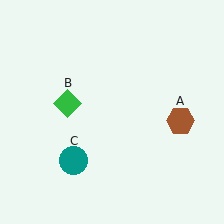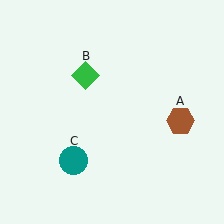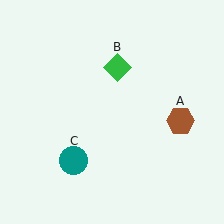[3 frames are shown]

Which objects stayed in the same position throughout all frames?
Brown hexagon (object A) and teal circle (object C) remained stationary.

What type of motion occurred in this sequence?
The green diamond (object B) rotated clockwise around the center of the scene.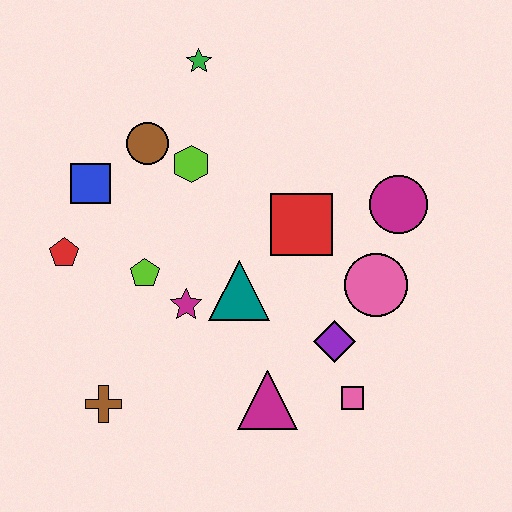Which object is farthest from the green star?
The pink square is farthest from the green star.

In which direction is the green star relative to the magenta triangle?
The green star is above the magenta triangle.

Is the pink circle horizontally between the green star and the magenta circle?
Yes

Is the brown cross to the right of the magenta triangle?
No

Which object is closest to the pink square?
The purple diamond is closest to the pink square.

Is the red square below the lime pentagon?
No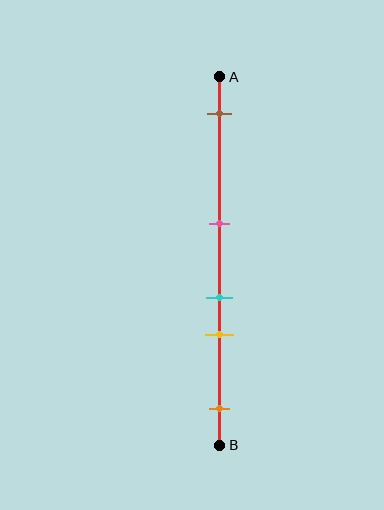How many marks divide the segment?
There are 5 marks dividing the segment.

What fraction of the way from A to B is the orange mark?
The orange mark is approximately 90% (0.9) of the way from A to B.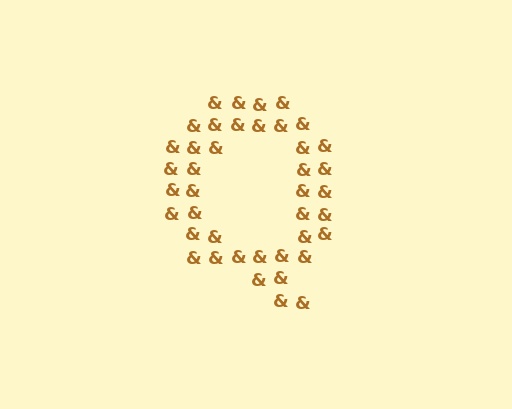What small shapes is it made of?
It is made of small ampersands.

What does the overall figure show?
The overall figure shows the letter Q.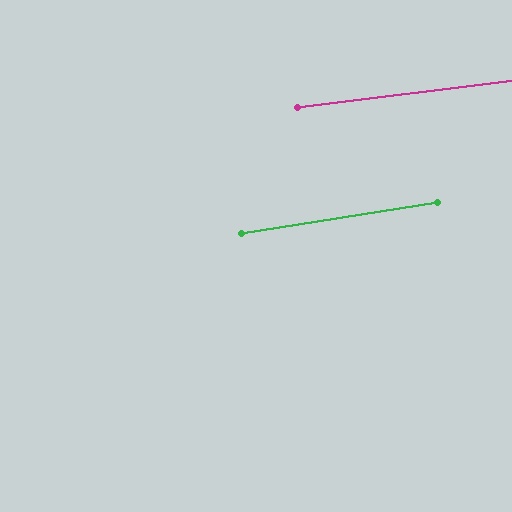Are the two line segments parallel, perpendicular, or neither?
Parallel — their directions differ by only 1.9°.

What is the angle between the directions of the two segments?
Approximately 2 degrees.